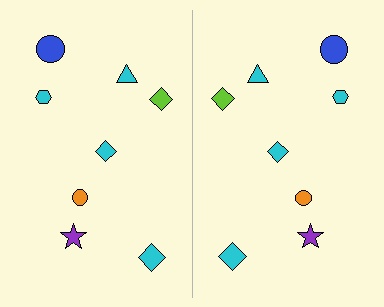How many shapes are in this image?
There are 16 shapes in this image.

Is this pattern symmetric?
Yes, this pattern has bilateral (reflection) symmetry.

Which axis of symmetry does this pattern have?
The pattern has a vertical axis of symmetry running through the center of the image.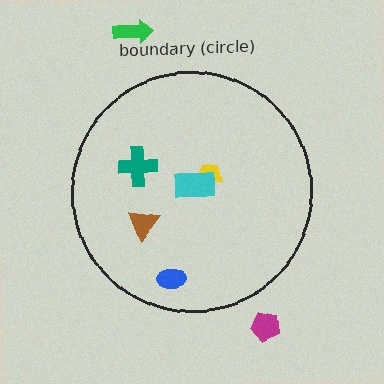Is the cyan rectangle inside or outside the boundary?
Inside.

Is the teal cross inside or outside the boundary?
Inside.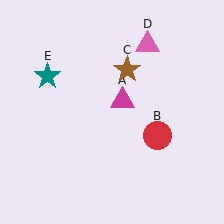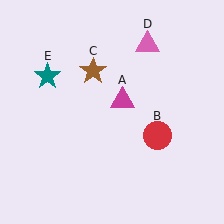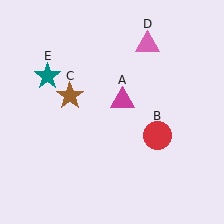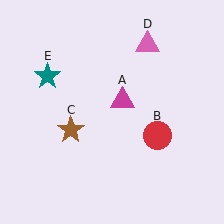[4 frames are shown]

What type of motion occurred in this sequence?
The brown star (object C) rotated counterclockwise around the center of the scene.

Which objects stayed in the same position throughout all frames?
Magenta triangle (object A) and red circle (object B) and pink triangle (object D) and teal star (object E) remained stationary.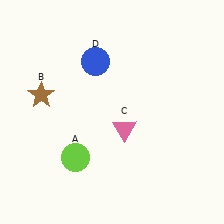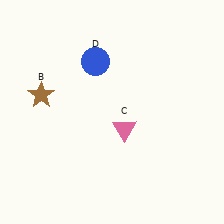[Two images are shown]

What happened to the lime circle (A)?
The lime circle (A) was removed in Image 2. It was in the bottom-left area of Image 1.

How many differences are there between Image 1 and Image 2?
There is 1 difference between the two images.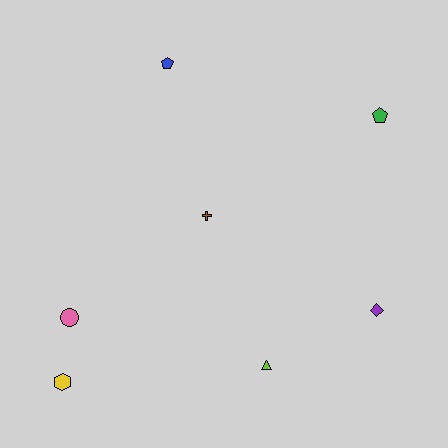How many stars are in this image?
There are no stars.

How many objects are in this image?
There are 7 objects.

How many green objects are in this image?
There is 1 green object.